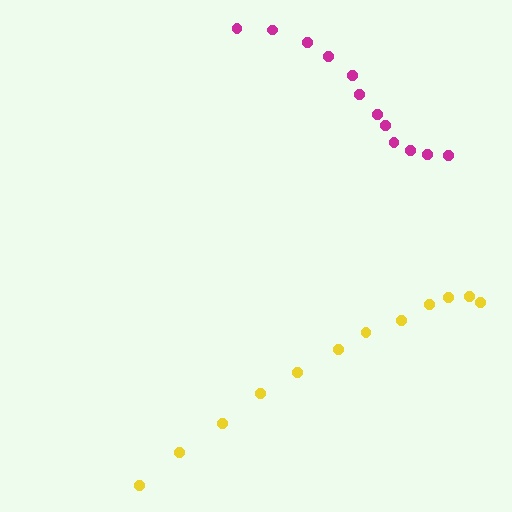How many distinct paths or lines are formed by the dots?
There are 2 distinct paths.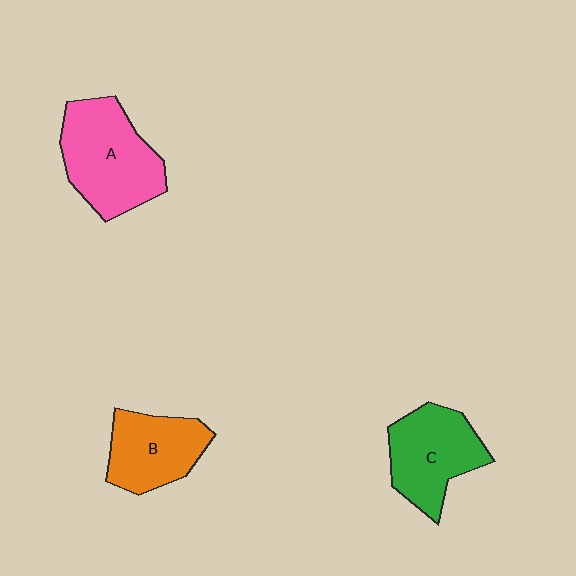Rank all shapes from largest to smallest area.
From largest to smallest: A (pink), C (green), B (orange).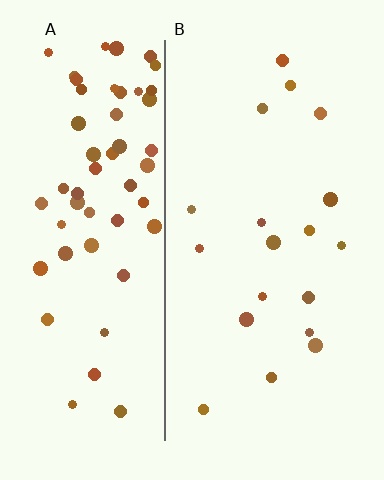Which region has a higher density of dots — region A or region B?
A (the left).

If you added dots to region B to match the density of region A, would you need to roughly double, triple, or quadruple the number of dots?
Approximately triple.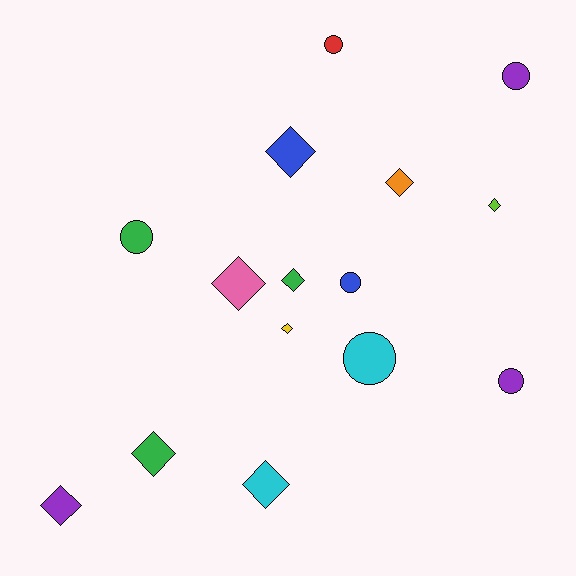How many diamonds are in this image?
There are 9 diamonds.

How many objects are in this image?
There are 15 objects.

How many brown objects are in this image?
There are no brown objects.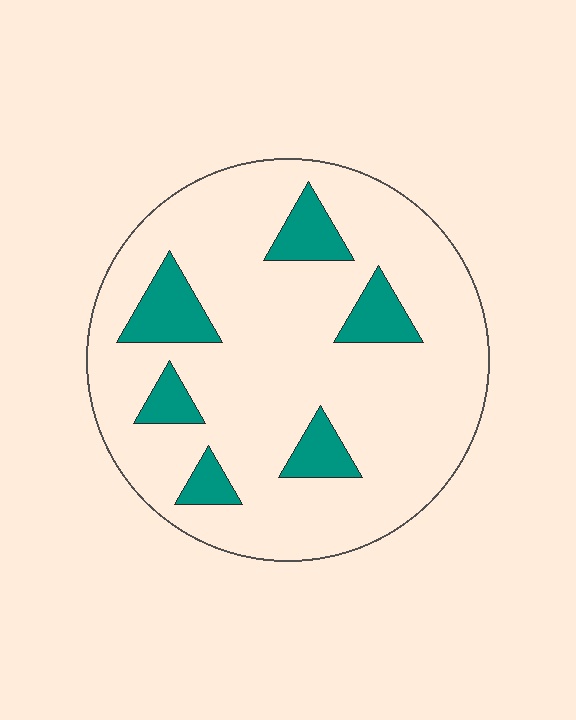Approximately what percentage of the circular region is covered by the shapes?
Approximately 15%.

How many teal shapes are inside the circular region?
6.